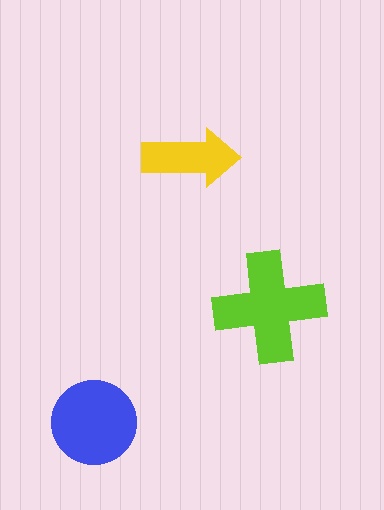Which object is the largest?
The lime cross.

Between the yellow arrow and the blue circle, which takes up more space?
The blue circle.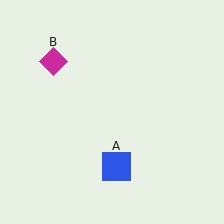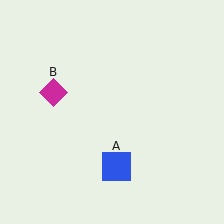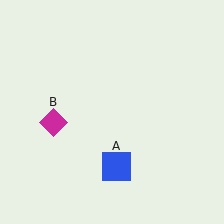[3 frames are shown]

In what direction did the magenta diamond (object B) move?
The magenta diamond (object B) moved down.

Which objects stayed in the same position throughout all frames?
Blue square (object A) remained stationary.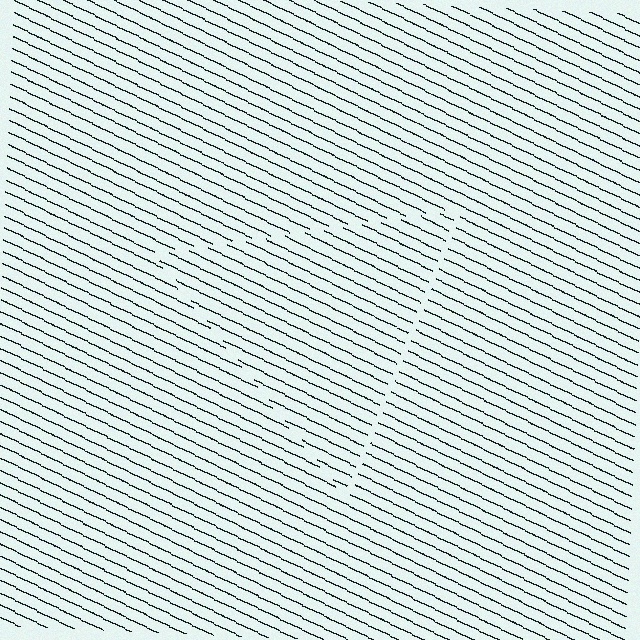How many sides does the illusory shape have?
3 sides — the line-ends trace a triangle.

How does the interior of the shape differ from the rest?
The interior of the shape contains the same grating, shifted by half a period — the contour is defined by the phase discontinuity where line-ends from the inner and outer gratings abut.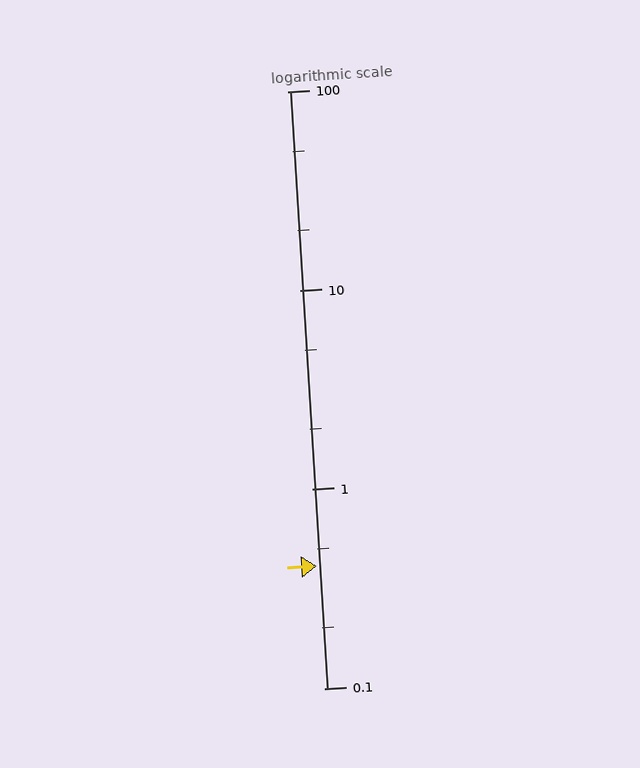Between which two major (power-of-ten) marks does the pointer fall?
The pointer is between 0.1 and 1.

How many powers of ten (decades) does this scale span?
The scale spans 3 decades, from 0.1 to 100.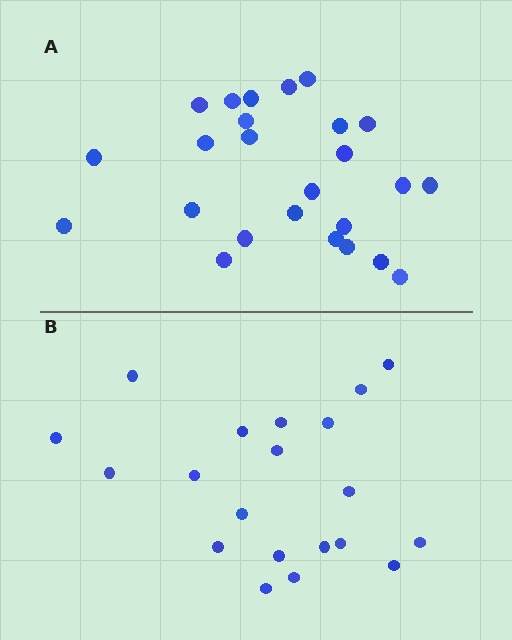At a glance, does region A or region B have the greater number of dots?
Region A (the top region) has more dots.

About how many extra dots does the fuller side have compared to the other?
Region A has about 5 more dots than region B.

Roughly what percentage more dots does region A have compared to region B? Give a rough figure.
About 25% more.